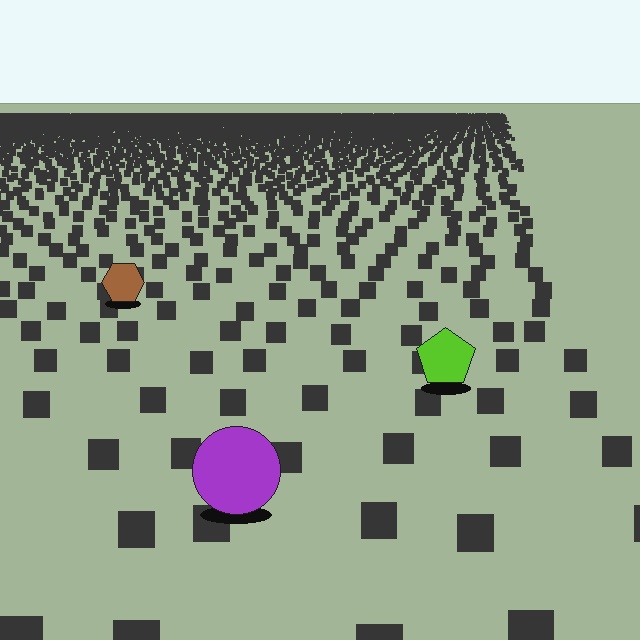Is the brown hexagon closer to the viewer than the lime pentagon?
No. The lime pentagon is closer — you can tell from the texture gradient: the ground texture is coarser near it.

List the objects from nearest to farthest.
From nearest to farthest: the purple circle, the lime pentagon, the brown hexagon.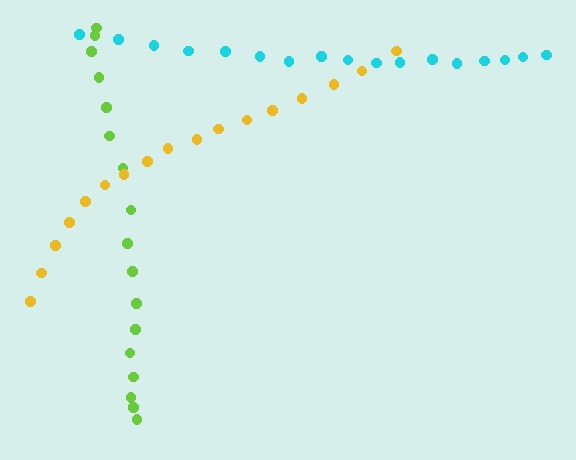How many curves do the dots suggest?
There are 3 distinct paths.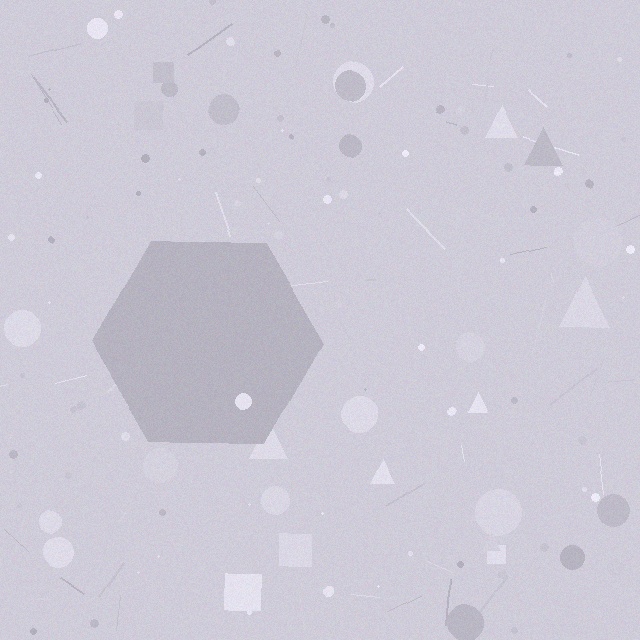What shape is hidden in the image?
A hexagon is hidden in the image.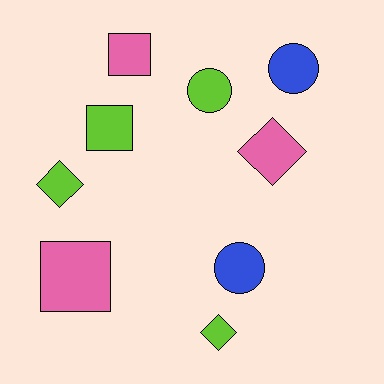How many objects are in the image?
There are 9 objects.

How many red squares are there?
There are no red squares.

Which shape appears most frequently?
Square, with 3 objects.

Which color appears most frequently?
Lime, with 4 objects.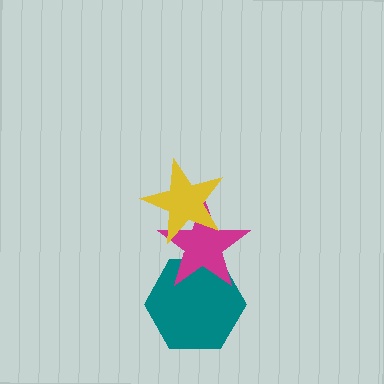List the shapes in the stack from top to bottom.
From top to bottom: the yellow star, the magenta star, the teal hexagon.